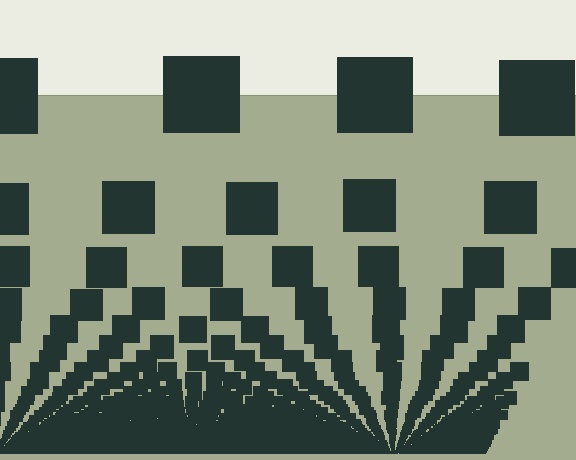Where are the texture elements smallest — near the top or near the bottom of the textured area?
Near the bottom.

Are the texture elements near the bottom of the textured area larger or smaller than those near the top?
Smaller. The gradient is inverted — elements near the bottom are smaller and denser.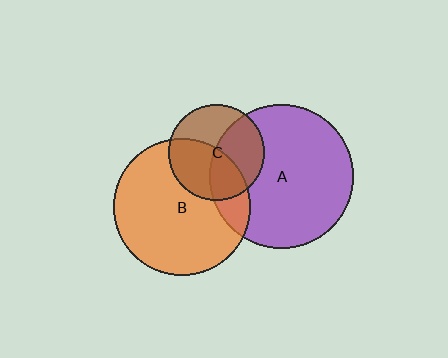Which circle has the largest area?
Circle A (purple).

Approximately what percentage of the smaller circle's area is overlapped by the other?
Approximately 45%.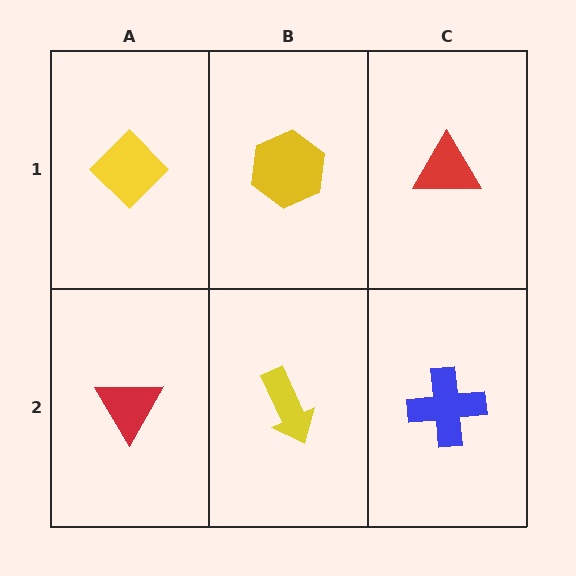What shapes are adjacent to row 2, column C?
A red triangle (row 1, column C), a yellow arrow (row 2, column B).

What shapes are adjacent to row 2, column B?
A yellow hexagon (row 1, column B), a red triangle (row 2, column A), a blue cross (row 2, column C).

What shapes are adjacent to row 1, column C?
A blue cross (row 2, column C), a yellow hexagon (row 1, column B).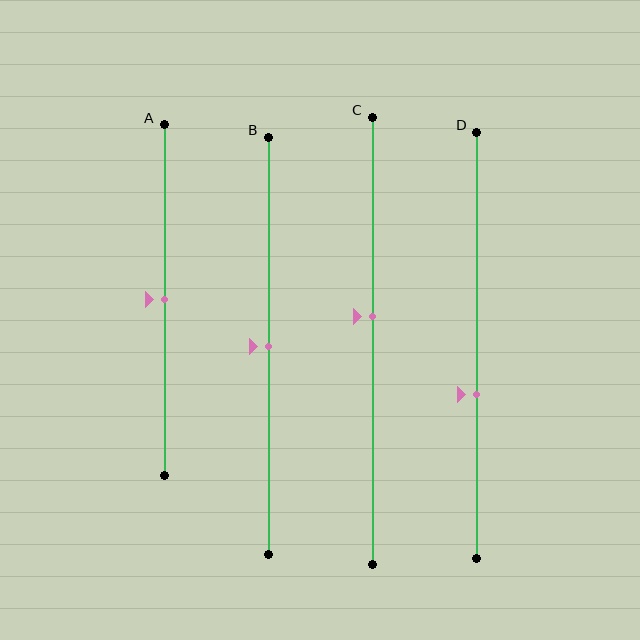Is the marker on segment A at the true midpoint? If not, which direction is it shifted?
Yes, the marker on segment A is at the true midpoint.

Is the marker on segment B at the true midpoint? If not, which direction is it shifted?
Yes, the marker on segment B is at the true midpoint.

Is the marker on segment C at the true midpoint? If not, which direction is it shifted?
No, the marker on segment C is shifted upward by about 5% of the segment length.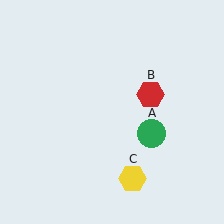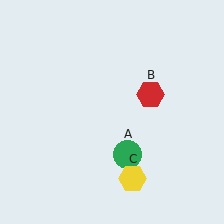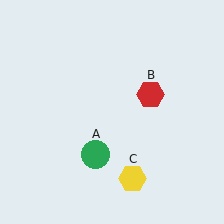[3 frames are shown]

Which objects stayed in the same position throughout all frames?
Red hexagon (object B) and yellow hexagon (object C) remained stationary.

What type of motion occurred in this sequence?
The green circle (object A) rotated clockwise around the center of the scene.